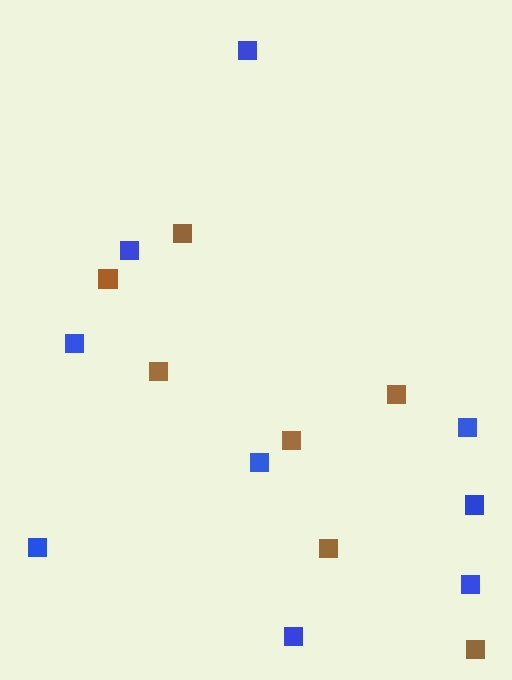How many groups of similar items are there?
There are 2 groups: one group of brown squares (7) and one group of blue squares (9).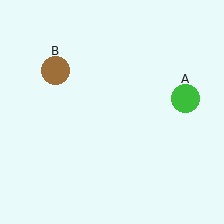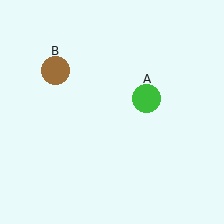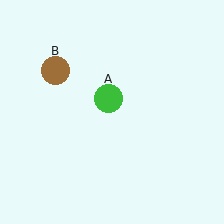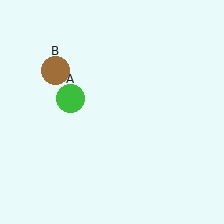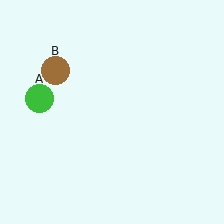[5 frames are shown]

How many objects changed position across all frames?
1 object changed position: green circle (object A).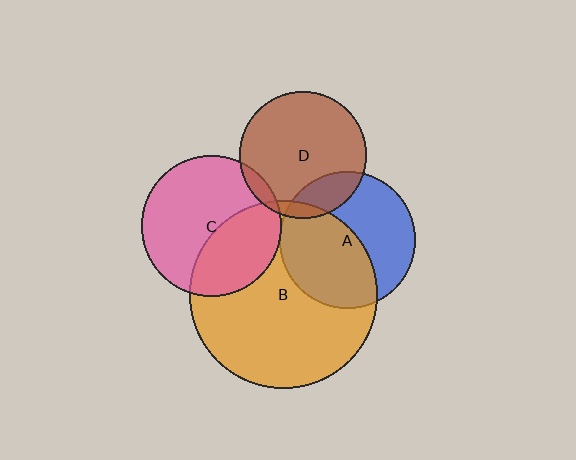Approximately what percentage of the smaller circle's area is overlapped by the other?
Approximately 15%.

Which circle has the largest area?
Circle B (orange).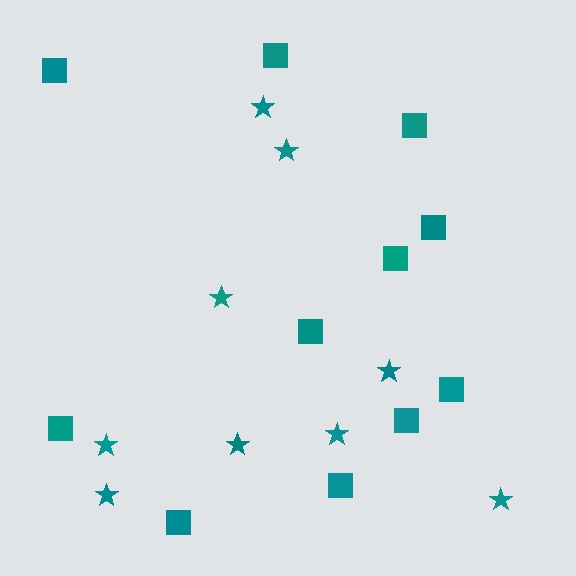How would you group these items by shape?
There are 2 groups: one group of squares (11) and one group of stars (9).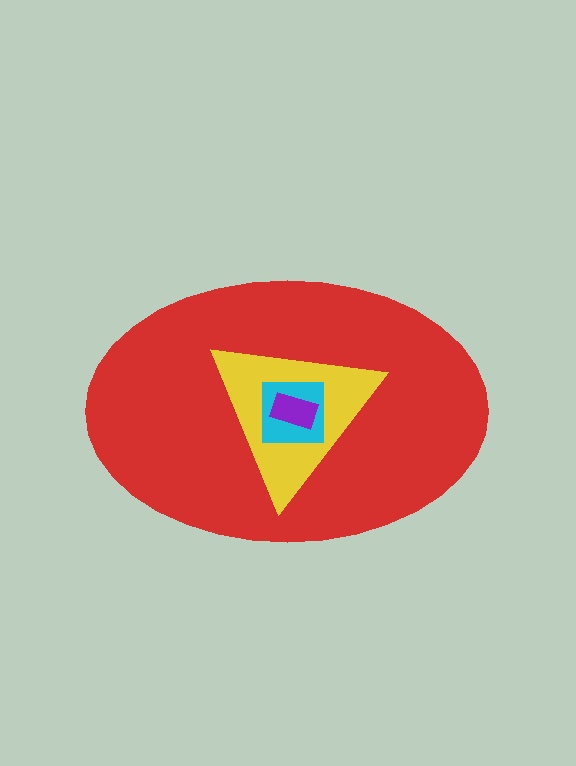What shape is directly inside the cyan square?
The purple rectangle.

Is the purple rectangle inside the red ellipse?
Yes.